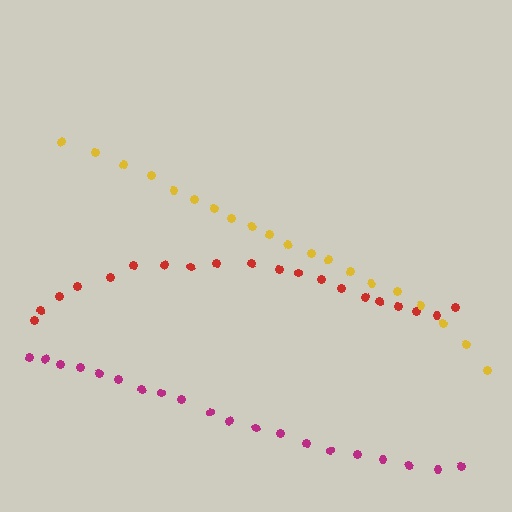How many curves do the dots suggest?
There are 3 distinct paths.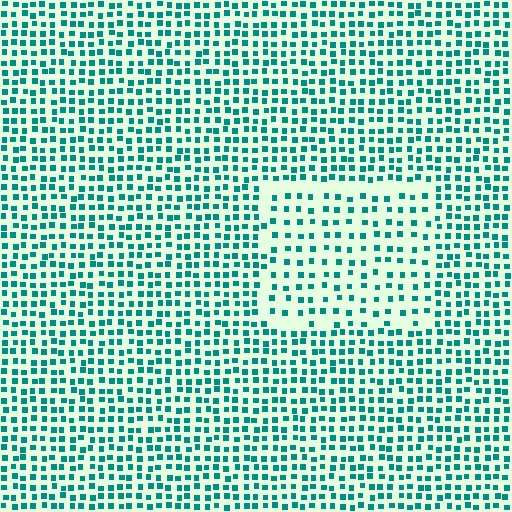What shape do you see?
I see a rectangle.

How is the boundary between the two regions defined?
The boundary is defined by a change in element density (approximately 1.7x ratio). All elements are the same color, size, and shape.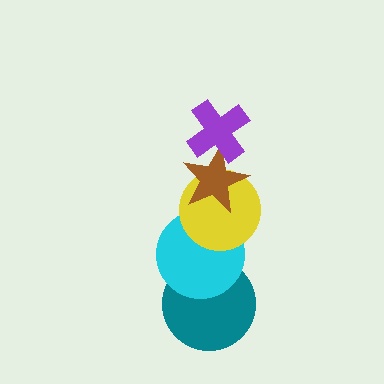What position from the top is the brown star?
The brown star is 2nd from the top.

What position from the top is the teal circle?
The teal circle is 5th from the top.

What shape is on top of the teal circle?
The cyan circle is on top of the teal circle.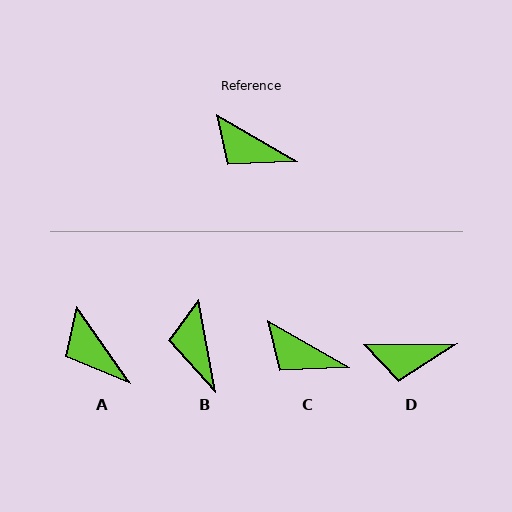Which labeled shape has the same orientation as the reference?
C.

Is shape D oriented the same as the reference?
No, it is off by about 31 degrees.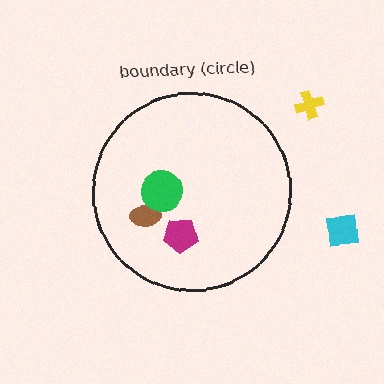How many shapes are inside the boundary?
3 inside, 2 outside.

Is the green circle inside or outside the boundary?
Inside.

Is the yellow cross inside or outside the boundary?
Outside.